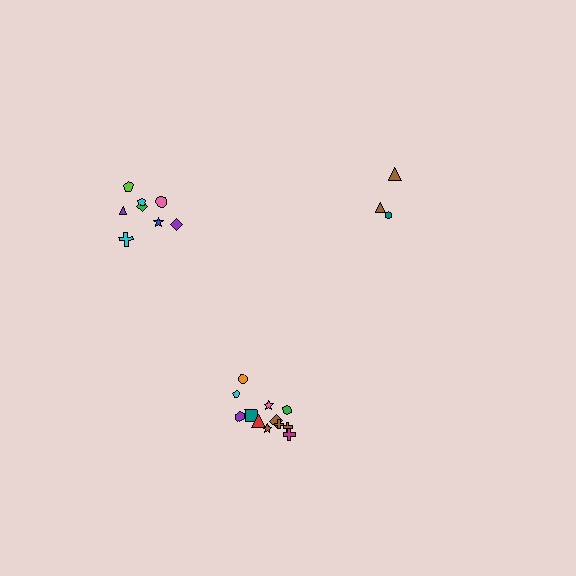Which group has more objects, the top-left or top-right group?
The top-left group.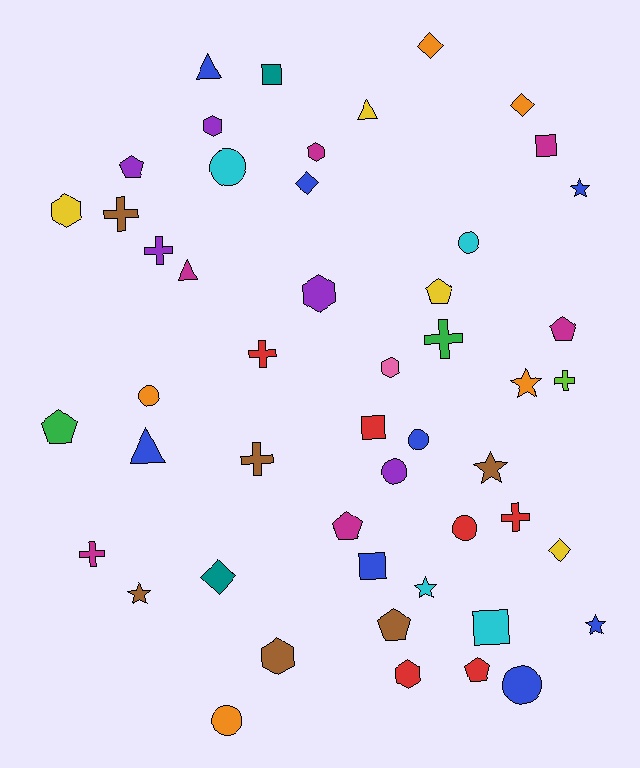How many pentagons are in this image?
There are 7 pentagons.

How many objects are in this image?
There are 50 objects.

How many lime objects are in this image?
There is 1 lime object.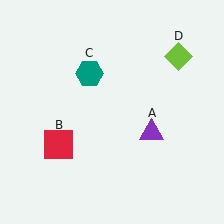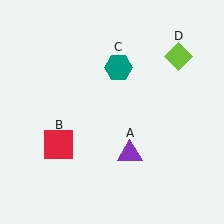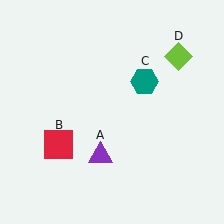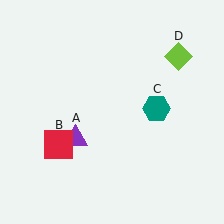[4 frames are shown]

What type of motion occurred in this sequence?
The purple triangle (object A), teal hexagon (object C) rotated clockwise around the center of the scene.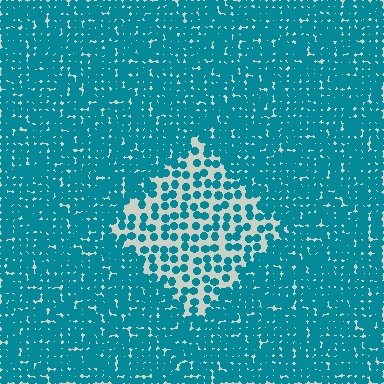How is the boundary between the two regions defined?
The boundary is defined by a change in element density (approximately 2.4x ratio). All elements are the same color, size, and shape.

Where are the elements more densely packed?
The elements are more densely packed outside the diamond boundary.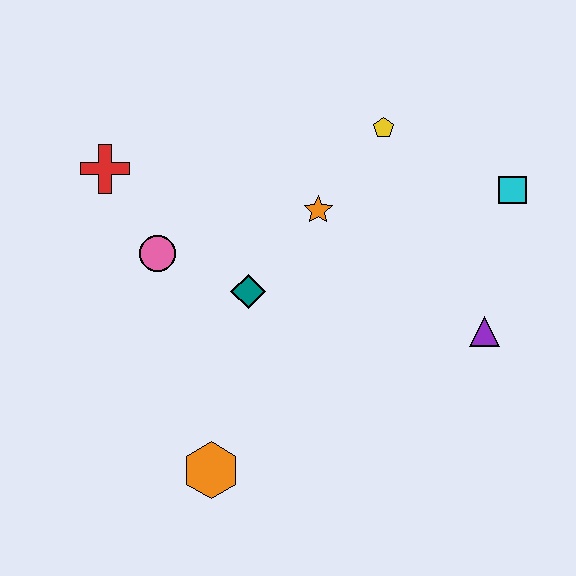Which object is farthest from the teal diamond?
The cyan square is farthest from the teal diamond.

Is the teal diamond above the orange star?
No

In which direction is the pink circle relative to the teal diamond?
The pink circle is to the left of the teal diamond.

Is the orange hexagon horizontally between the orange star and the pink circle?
Yes